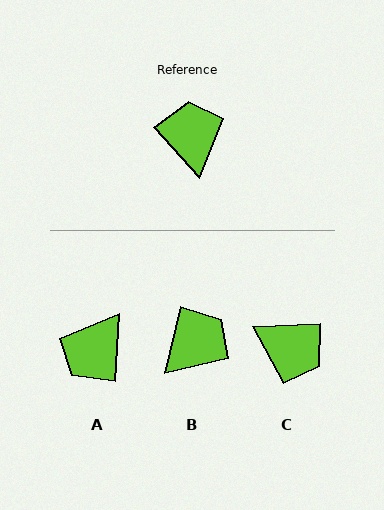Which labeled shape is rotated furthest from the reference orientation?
A, about 135 degrees away.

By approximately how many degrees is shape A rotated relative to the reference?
Approximately 135 degrees counter-clockwise.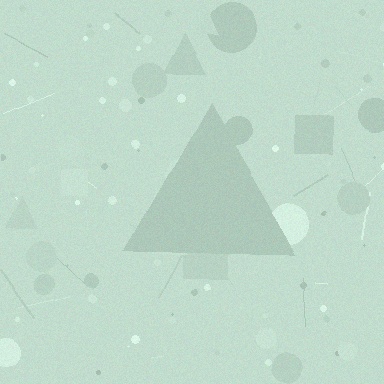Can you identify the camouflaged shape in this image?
The camouflaged shape is a triangle.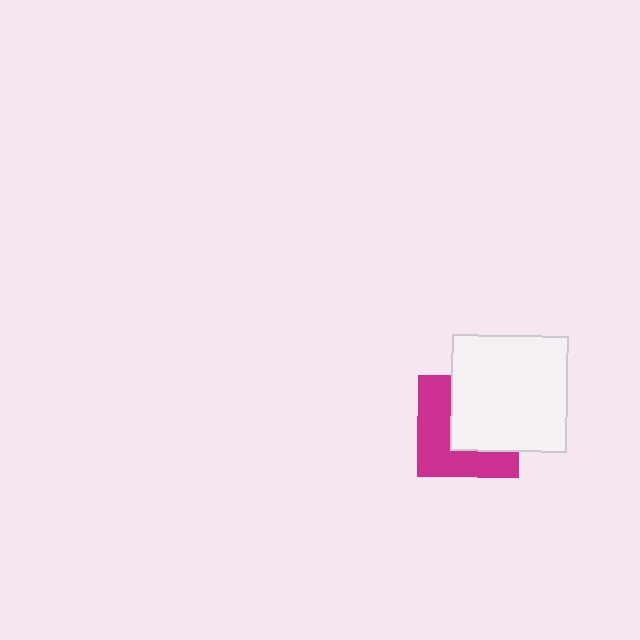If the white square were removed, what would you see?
You would see the complete magenta square.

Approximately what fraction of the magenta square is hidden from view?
Roughly 51% of the magenta square is hidden behind the white square.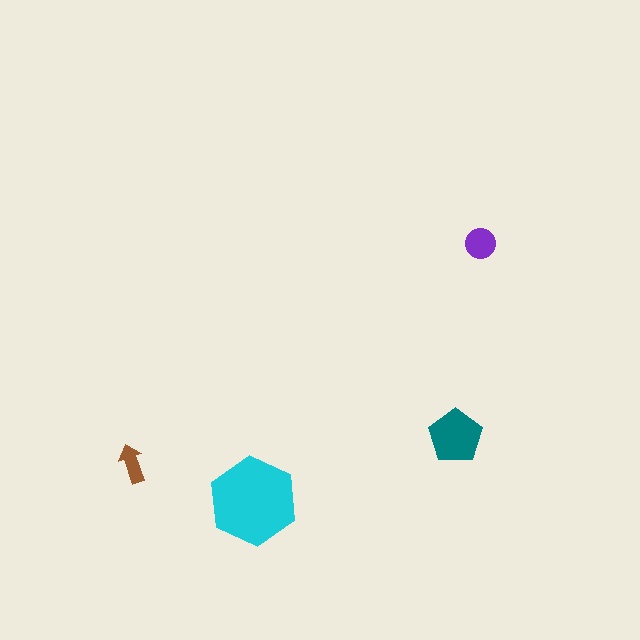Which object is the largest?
The cyan hexagon.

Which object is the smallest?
The brown arrow.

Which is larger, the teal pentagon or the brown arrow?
The teal pentagon.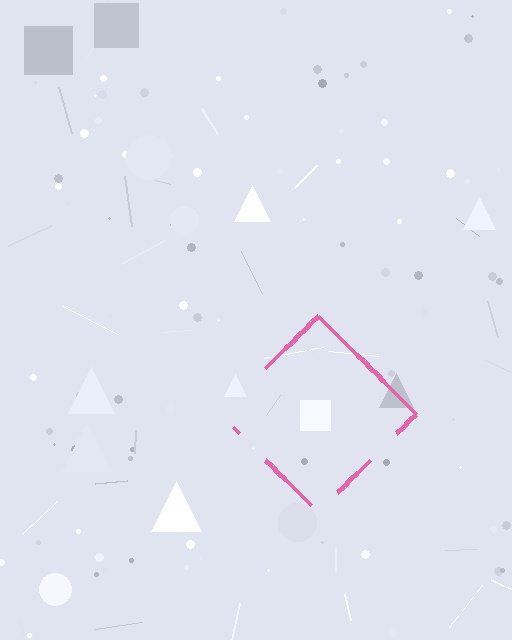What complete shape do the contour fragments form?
The contour fragments form a diamond.